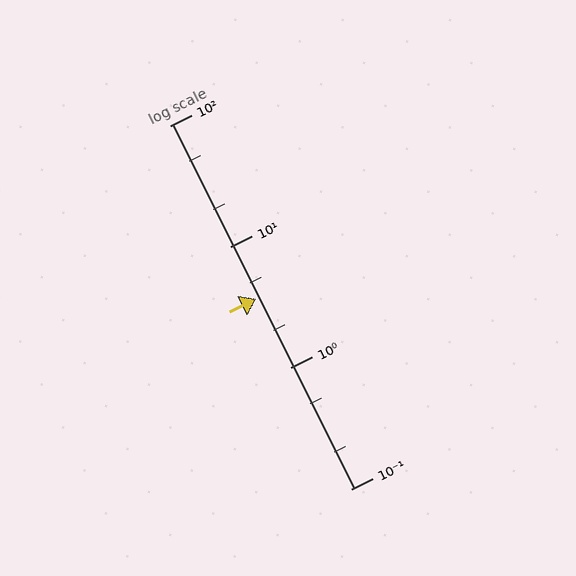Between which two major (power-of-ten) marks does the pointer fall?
The pointer is between 1 and 10.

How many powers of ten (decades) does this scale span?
The scale spans 3 decades, from 0.1 to 100.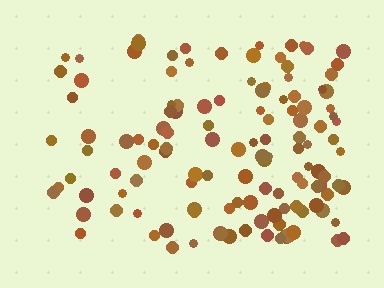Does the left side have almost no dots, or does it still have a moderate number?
Still a moderate number, just noticeably fewer than the right.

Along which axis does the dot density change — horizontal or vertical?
Horizontal.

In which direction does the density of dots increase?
From left to right, with the right side densest.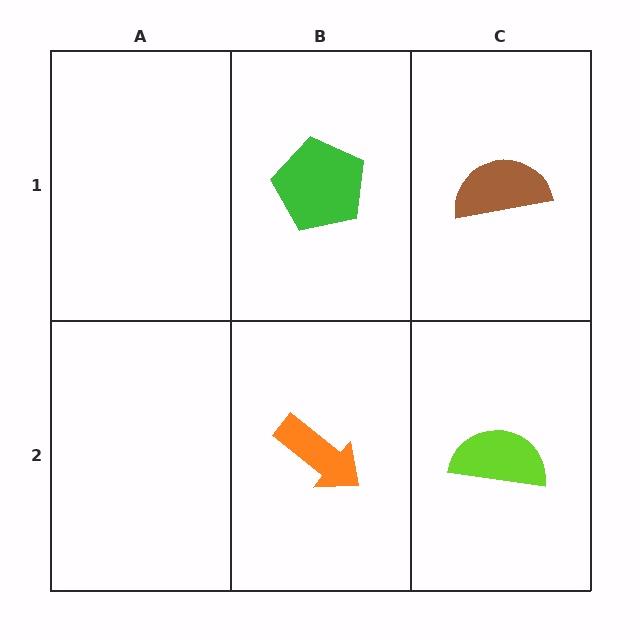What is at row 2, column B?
An orange arrow.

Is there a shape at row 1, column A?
No, that cell is empty.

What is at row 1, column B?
A green pentagon.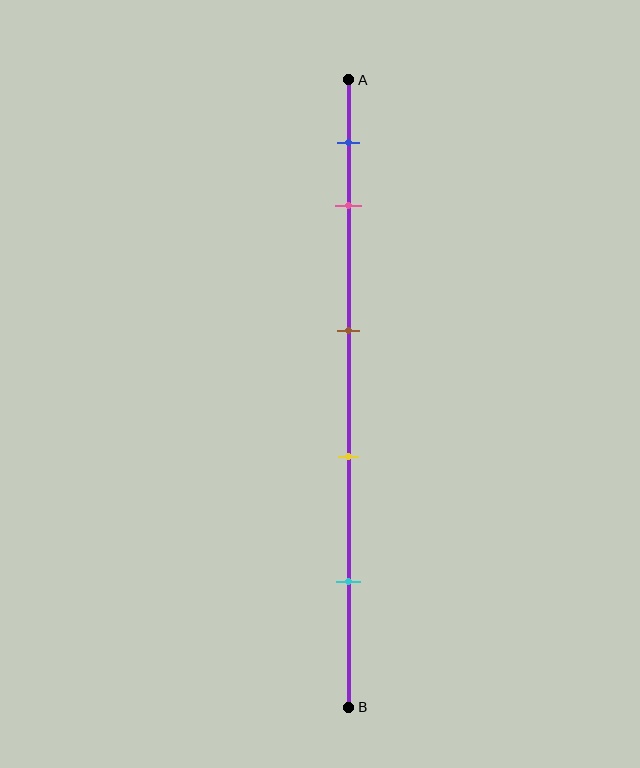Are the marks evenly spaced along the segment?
No, the marks are not evenly spaced.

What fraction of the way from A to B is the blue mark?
The blue mark is approximately 10% (0.1) of the way from A to B.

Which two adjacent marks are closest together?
The blue and pink marks are the closest adjacent pair.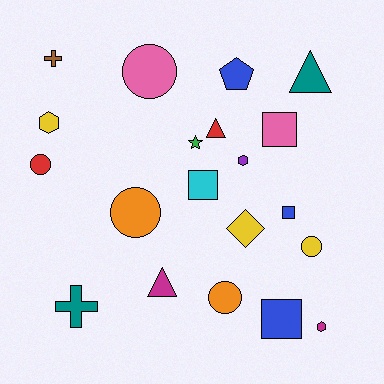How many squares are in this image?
There are 4 squares.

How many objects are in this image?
There are 20 objects.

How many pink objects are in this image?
There are 2 pink objects.